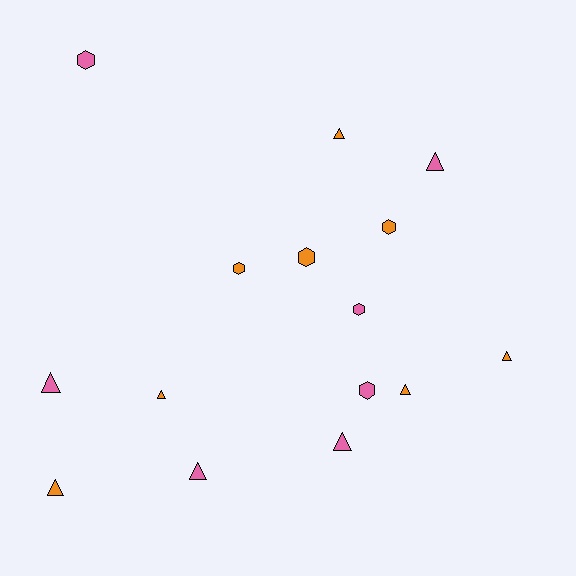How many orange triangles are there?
There are 5 orange triangles.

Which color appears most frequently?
Orange, with 8 objects.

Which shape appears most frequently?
Triangle, with 9 objects.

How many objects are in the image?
There are 15 objects.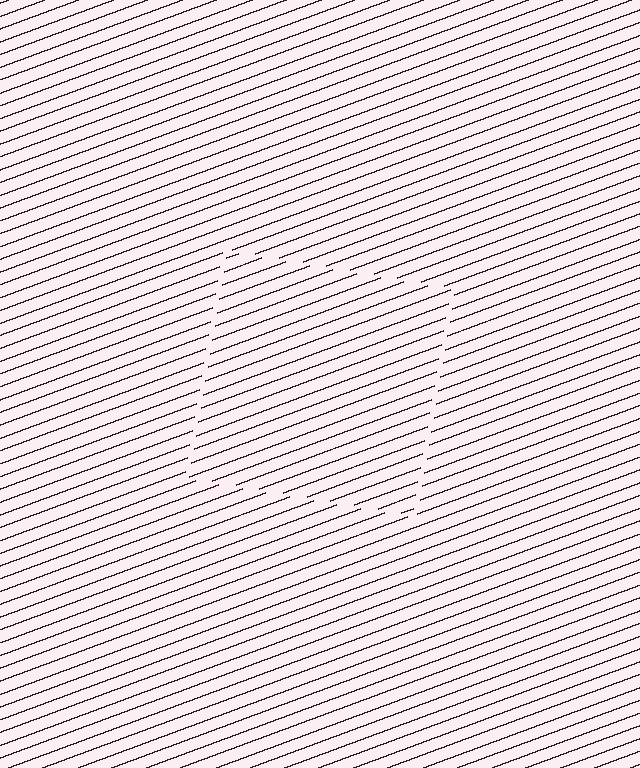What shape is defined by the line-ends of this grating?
An illusory square. The interior of the shape contains the same grating, shifted by half a period — the contour is defined by the phase discontinuity where line-ends from the inner and outer gratings abut.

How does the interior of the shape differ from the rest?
The interior of the shape contains the same grating, shifted by half a period — the contour is defined by the phase discontinuity where line-ends from the inner and outer gratings abut.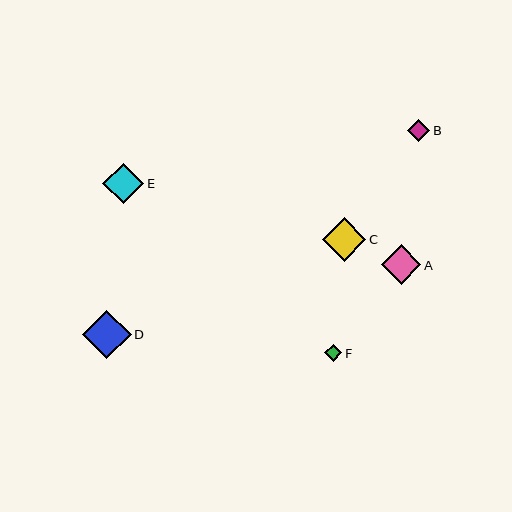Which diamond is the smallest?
Diamond F is the smallest with a size of approximately 17 pixels.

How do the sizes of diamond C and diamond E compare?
Diamond C and diamond E are approximately the same size.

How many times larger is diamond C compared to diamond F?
Diamond C is approximately 2.5 times the size of diamond F.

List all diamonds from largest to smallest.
From largest to smallest: D, C, E, A, B, F.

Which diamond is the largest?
Diamond D is the largest with a size of approximately 49 pixels.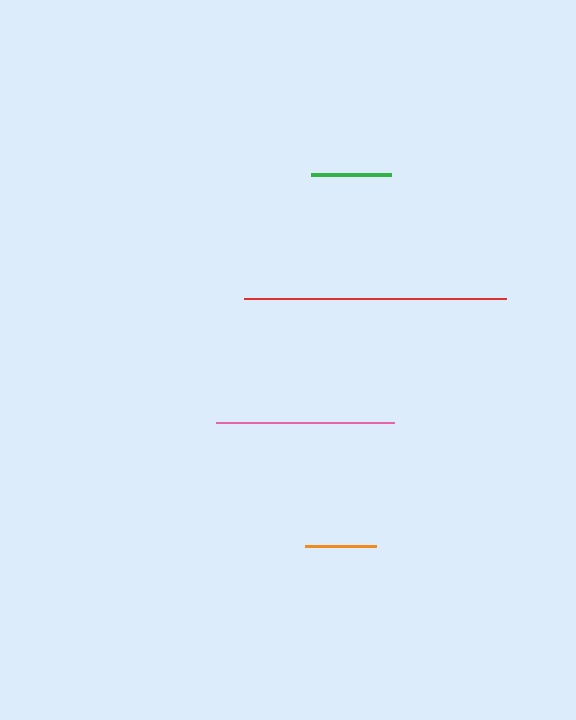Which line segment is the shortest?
The orange line is the shortest at approximately 71 pixels.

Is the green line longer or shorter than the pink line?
The pink line is longer than the green line.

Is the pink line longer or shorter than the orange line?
The pink line is longer than the orange line.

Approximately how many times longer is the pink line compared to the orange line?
The pink line is approximately 2.5 times the length of the orange line.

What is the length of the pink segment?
The pink segment is approximately 179 pixels long.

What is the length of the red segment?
The red segment is approximately 261 pixels long.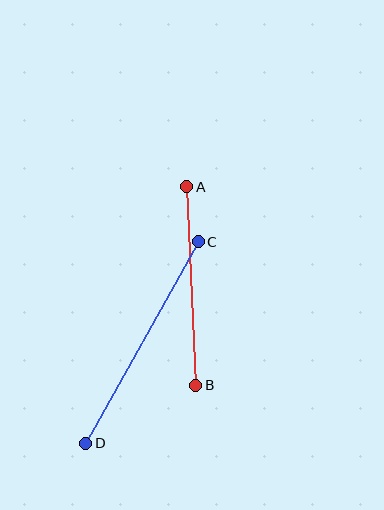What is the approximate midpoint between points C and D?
The midpoint is at approximately (142, 343) pixels.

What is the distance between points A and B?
The distance is approximately 199 pixels.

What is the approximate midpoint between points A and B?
The midpoint is at approximately (191, 286) pixels.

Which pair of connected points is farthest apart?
Points C and D are farthest apart.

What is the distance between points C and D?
The distance is approximately 231 pixels.